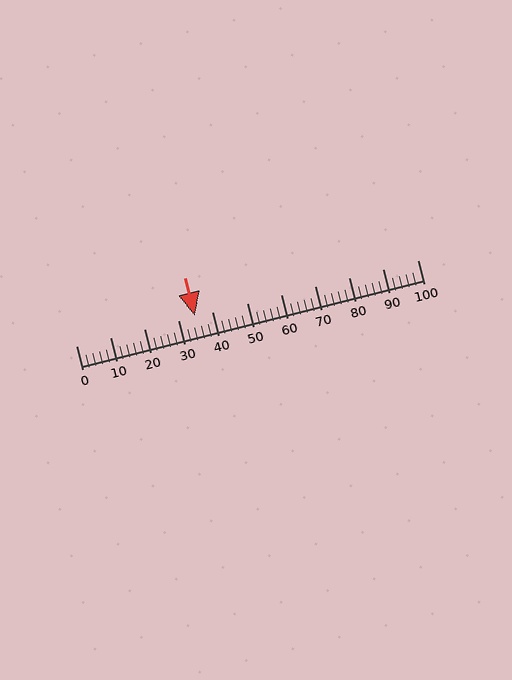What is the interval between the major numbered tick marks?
The major tick marks are spaced 10 units apart.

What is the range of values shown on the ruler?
The ruler shows values from 0 to 100.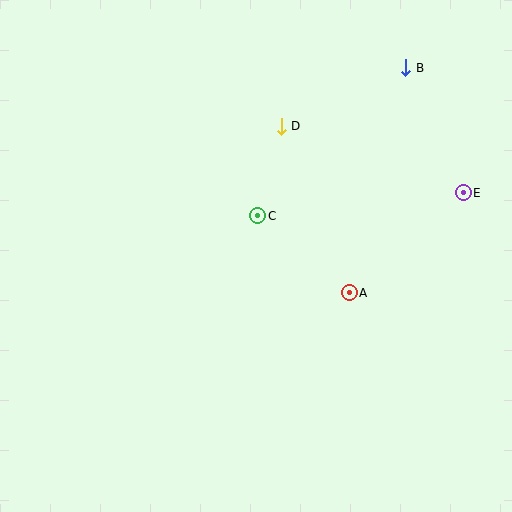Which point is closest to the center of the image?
Point C at (258, 216) is closest to the center.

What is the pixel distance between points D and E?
The distance between D and E is 194 pixels.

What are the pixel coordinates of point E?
Point E is at (463, 193).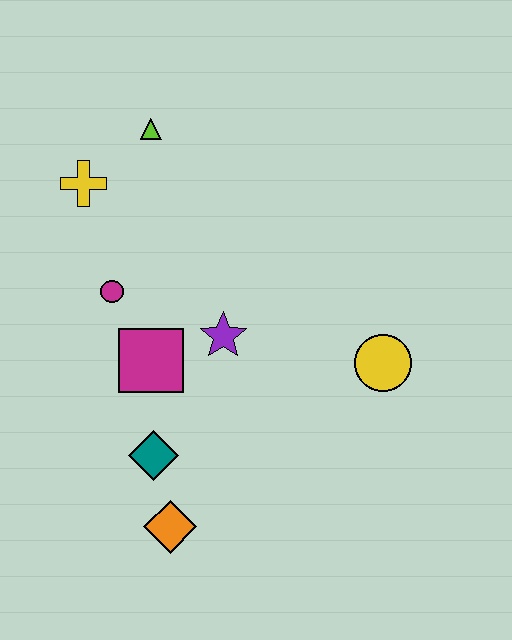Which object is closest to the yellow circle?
The purple star is closest to the yellow circle.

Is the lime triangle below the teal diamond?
No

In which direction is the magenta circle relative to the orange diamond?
The magenta circle is above the orange diamond.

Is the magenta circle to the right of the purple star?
No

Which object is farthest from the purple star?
The lime triangle is farthest from the purple star.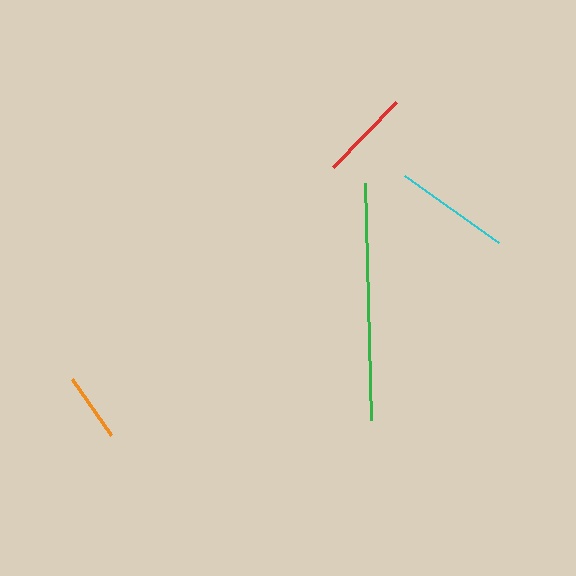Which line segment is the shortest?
The orange line is the shortest at approximately 68 pixels.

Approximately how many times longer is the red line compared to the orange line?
The red line is approximately 1.3 times the length of the orange line.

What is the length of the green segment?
The green segment is approximately 236 pixels long.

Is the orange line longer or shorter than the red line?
The red line is longer than the orange line.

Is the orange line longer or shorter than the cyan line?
The cyan line is longer than the orange line.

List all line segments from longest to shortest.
From longest to shortest: green, cyan, red, orange.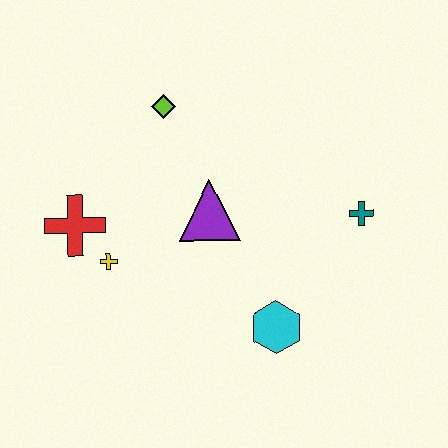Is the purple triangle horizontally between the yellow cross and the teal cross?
Yes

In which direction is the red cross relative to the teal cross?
The red cross is to the left of the teal cross.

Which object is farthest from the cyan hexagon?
The lime diamond is farthest from the cyan hexagon.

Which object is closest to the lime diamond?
The purple triangle is closest to the lime diamond.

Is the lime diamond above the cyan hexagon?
Yes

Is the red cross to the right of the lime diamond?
No